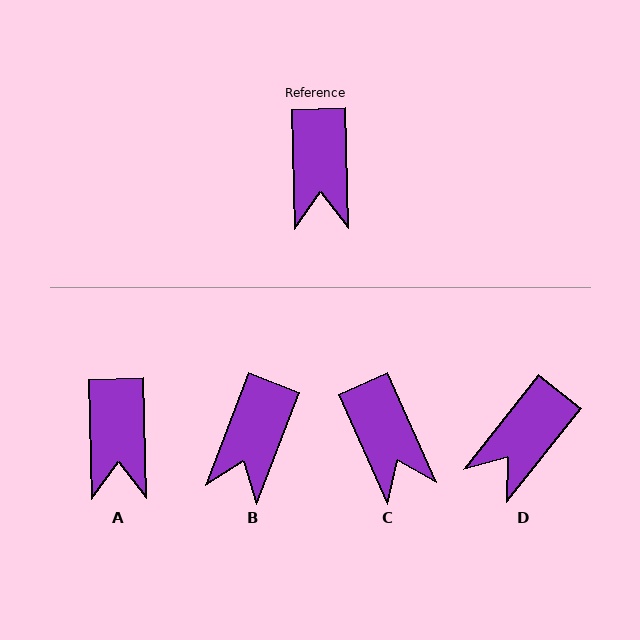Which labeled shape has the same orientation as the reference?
A.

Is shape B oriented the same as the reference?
No, it is off by about 23 degrees.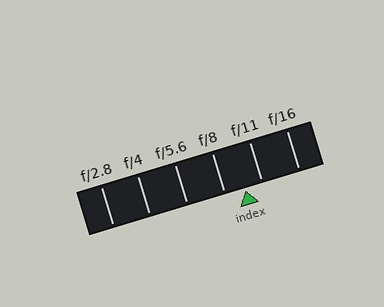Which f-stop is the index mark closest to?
The index mark is closest to f/11.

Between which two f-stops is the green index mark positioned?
The index mark is between f/8 and f/11.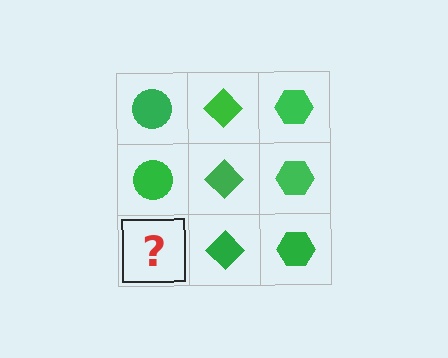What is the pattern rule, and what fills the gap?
The rule is that each column has a consistent shape. The gap should be filled with a green circle.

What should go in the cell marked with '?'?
The missing cell should contain a green circle.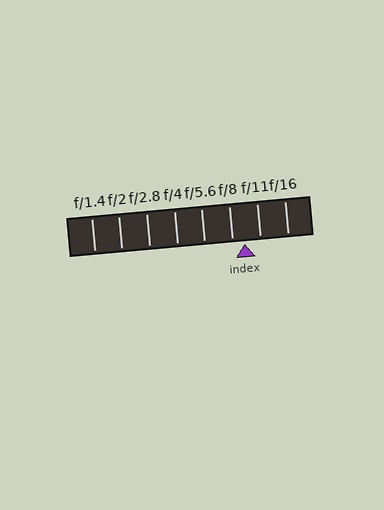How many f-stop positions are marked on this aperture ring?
There are 8 f-stop positions marked.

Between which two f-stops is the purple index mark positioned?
The index mark is between f/8 and f/11.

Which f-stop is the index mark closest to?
The index mark is closest to f/8.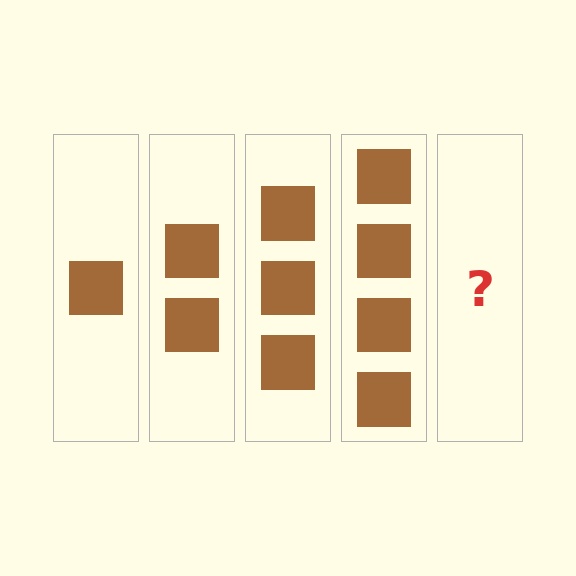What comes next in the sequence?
The next element should be 5 squares.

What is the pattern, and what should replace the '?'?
The pattern is that each step adds one more square. The '?' should be 5 squares.